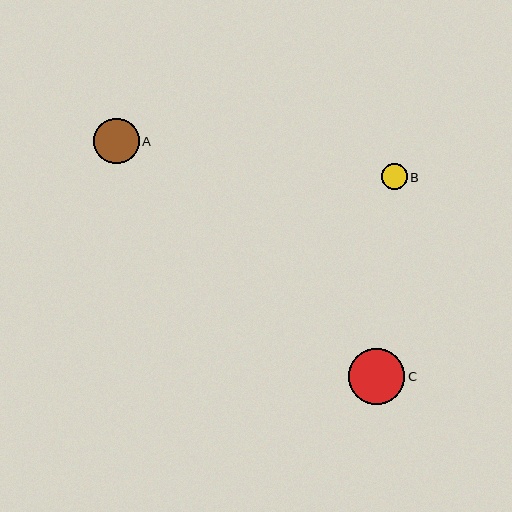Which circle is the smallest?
Circle B is the smallest with a size of approximately 26 pixels.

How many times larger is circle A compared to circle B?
Circle A is approximately 1.8 times the size of circle B.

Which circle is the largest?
Circle C is the largest with a size of approximately 56 pixels.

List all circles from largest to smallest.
From largest to smallest: C, A, B.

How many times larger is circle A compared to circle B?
Circle A is approximately 1.8 times the size of circle B.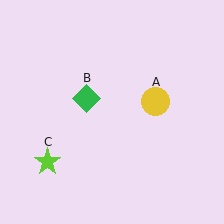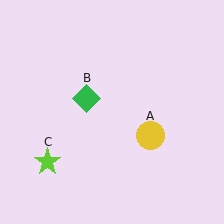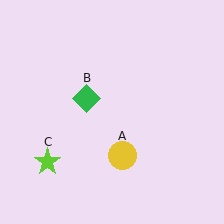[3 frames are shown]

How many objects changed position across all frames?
1 object changed position: yellow circle (object A).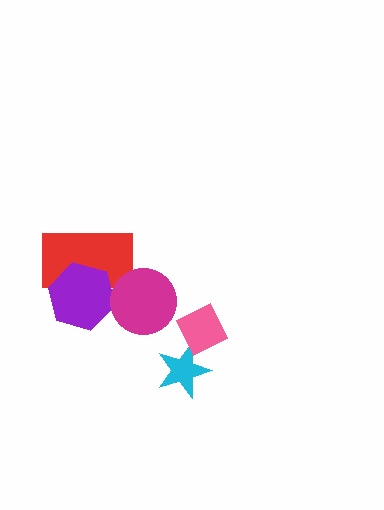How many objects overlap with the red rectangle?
2 objects overlap with the red rectangle.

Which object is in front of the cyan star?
The pink diamond is in front of the cyan star.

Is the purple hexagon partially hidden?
No, no other shape covers it.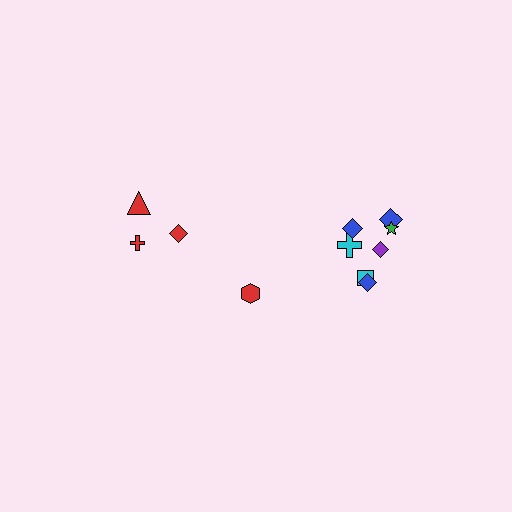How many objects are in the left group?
There are 4 objects.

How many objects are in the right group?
There are 7 objects.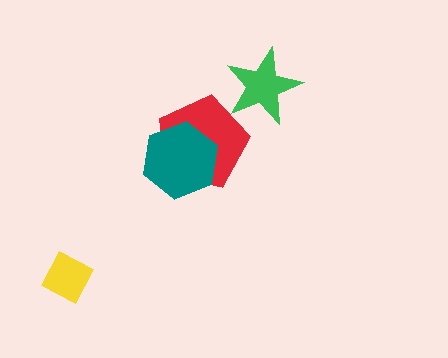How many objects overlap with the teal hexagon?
1 object overlaps with the teal hexagon.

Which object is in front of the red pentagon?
The teal hexagon is in front of the red pentagon.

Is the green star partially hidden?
No, no other shape covers it.